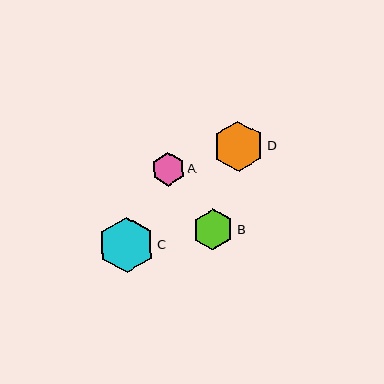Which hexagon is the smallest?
Hexagon A is the smallest with a size of approximately 33 pixels.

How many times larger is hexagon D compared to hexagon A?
Hexagon D is approximately 1.5 times the size of hexagon A.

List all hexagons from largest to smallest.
From largest to smallest: C, D, B, A.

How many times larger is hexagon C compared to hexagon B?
Hexagon C is approximately 1.4 times the size of hexagon B.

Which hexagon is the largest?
Hexagon C is the largest with a size of approximately 56 pixels.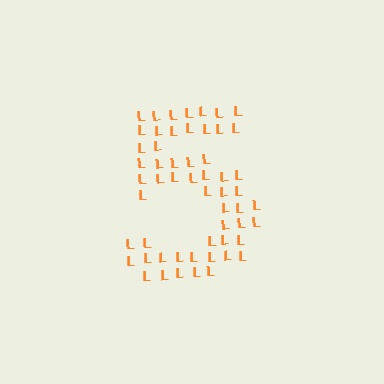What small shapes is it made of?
It is made of small letter L's.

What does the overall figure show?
The overall figure shows the digit 5.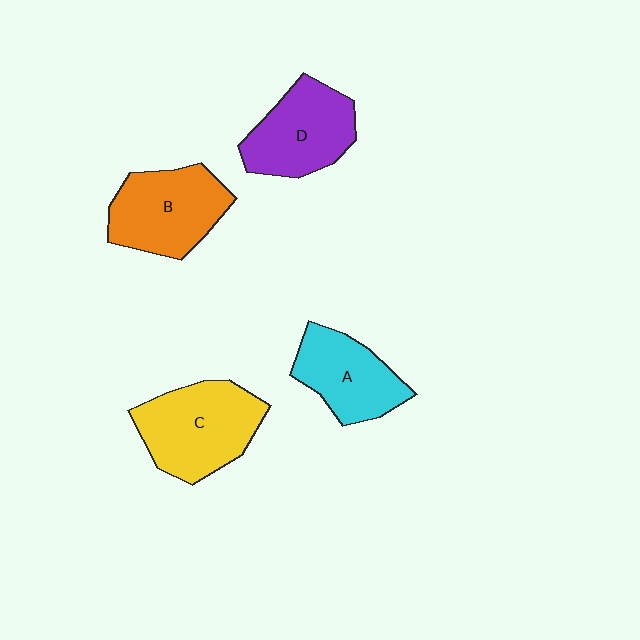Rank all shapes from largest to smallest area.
From largest to smallest: C (yellow), B (orange), D (purple), A (cyan).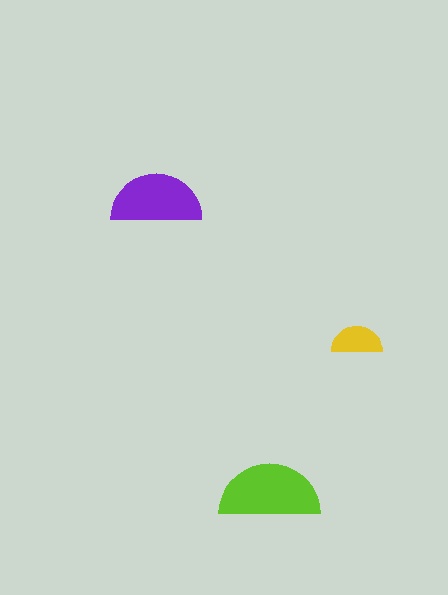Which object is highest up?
The purple semicircle is topmost.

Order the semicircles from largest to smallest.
the lime one, the purple one, the yellow one.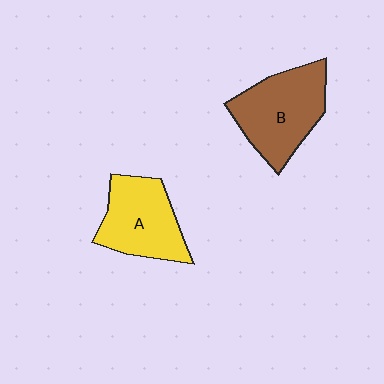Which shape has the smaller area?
Shape A (yellow).